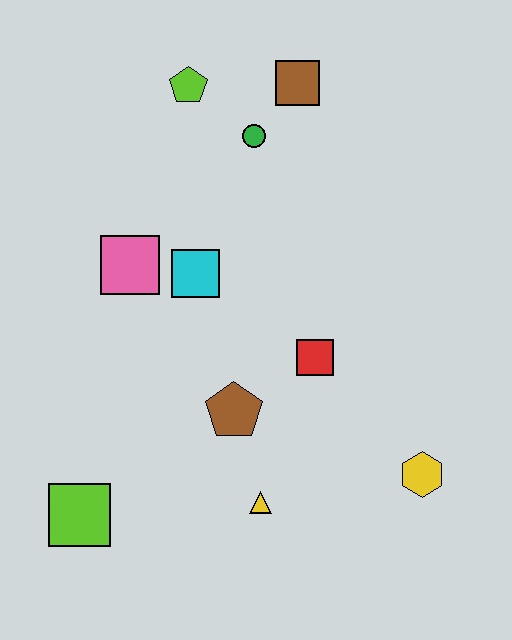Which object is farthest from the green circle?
The lime square is farthest from the green circle.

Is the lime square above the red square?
No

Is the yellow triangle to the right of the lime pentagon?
Yes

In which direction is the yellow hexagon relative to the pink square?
The yellow hexagon is to the right of the pink square.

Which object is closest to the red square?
The brown pentagon is closest to the red square.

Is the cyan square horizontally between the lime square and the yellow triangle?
Yes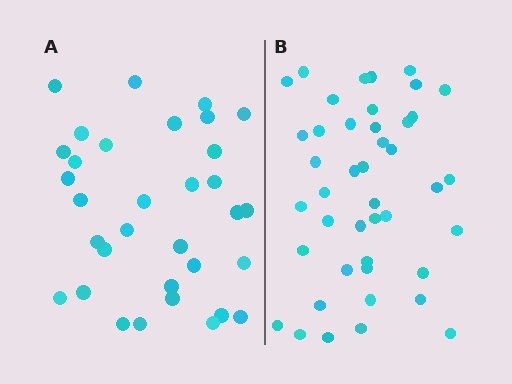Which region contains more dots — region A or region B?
Region B (the right region) has more dots.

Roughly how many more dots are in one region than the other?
Region B has roughly 10 or so more dots than region A.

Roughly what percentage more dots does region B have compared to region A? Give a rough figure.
About 30% more.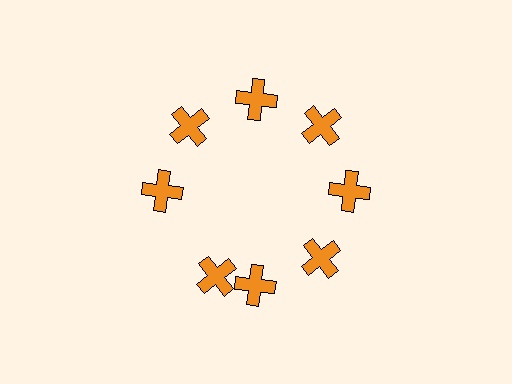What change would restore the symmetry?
The symmetry would be restored by rotating it back into even spacing with its neighbors so that all 8 crosses sit at equal angles and equal distance from the center.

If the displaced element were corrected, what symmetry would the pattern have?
It would have 8-fold rotational symmetry — the pattern would map onto itself every 45 degrees.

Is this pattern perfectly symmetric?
No. The 8 orange crosses are arranged in a ring, but one element near the 8 o'clock position is rotated out of alignment along the ring, breaking the 8-fold rotational symmetry.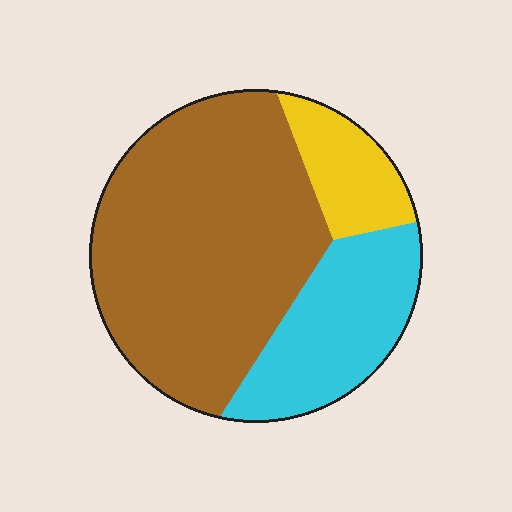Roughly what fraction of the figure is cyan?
Cyan covers around 25% of the figure.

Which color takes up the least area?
Yellow, at roughly 15%.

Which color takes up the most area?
Brown, at roughly 60%.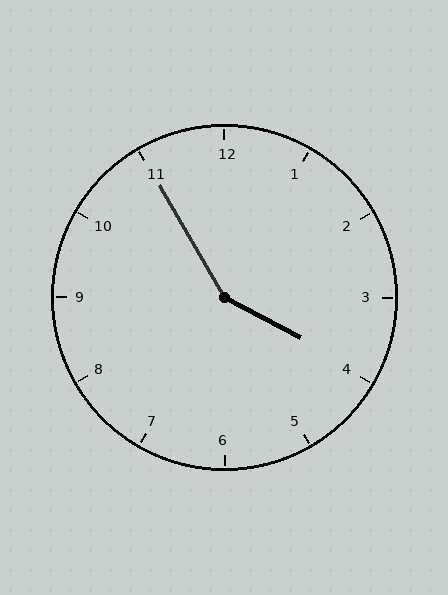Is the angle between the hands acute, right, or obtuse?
It is obtuse.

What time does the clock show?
3:55.